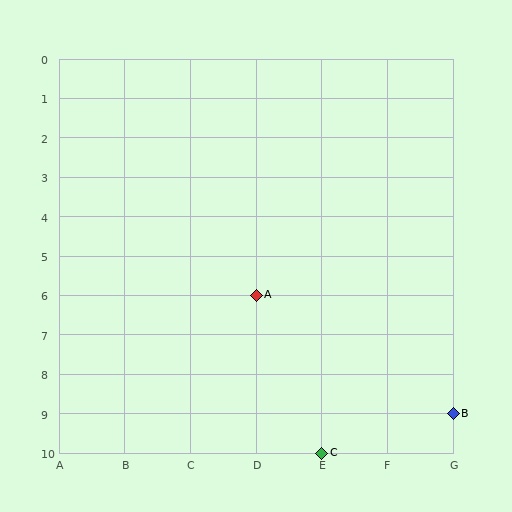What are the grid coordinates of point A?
Point A is at grid coordinates (D, 6).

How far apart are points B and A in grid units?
Points B and A are 3 columns and 3 rows apart (about 4.2 grid units diagonally).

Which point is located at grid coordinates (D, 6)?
Point A is at (D, 6).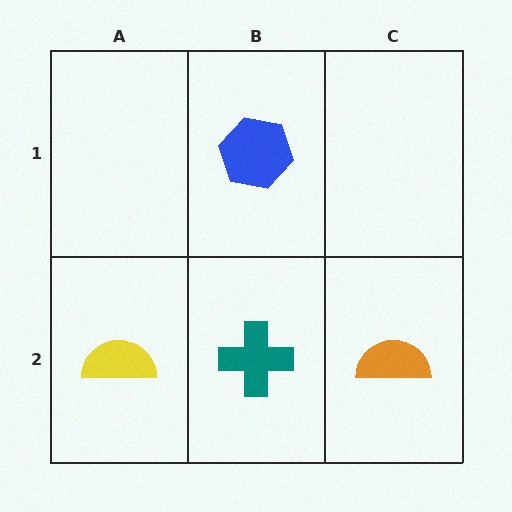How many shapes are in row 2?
3 shapes.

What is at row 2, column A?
A yellow semicircle.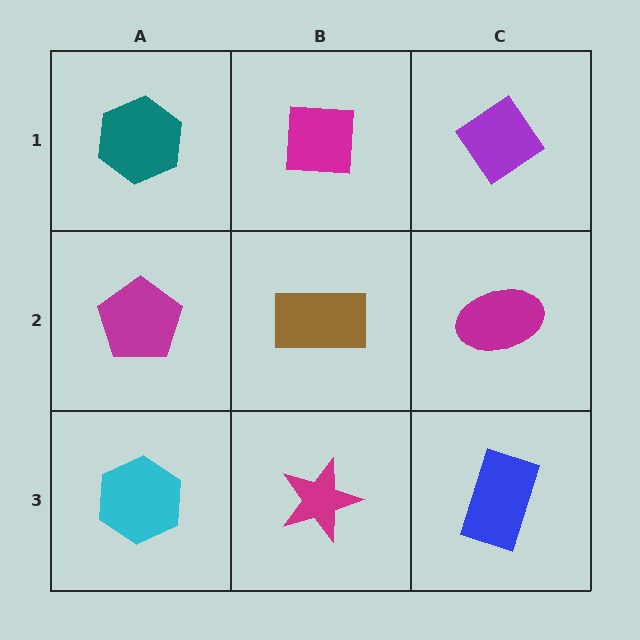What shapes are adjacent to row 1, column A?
A magenta pentagon (row 2, column A), a magenta square (row 1, column B).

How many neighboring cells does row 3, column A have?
2.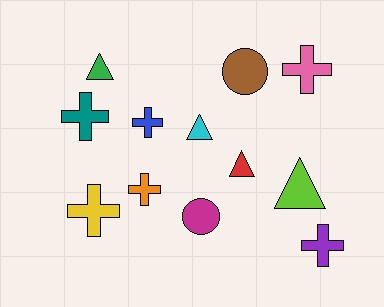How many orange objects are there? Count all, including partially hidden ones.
There is 1 orange object.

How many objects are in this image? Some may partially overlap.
There are 12 objects.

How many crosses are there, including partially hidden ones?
There are 6 crosses.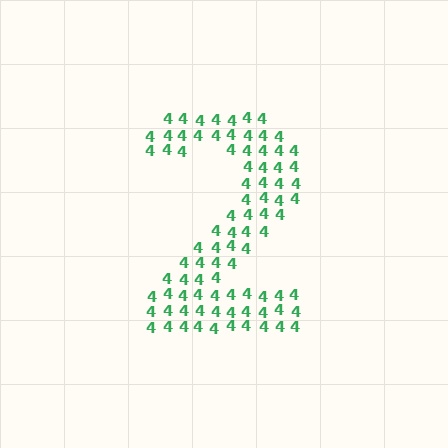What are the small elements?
The small elements are digit 4's.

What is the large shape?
The large shape is the digit 2.